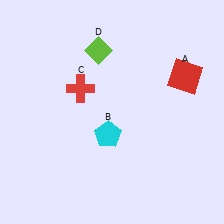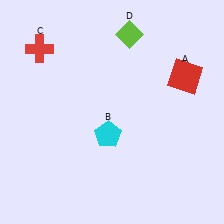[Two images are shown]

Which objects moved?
The objects that moved are: the red cross (C), the lime diamond (D).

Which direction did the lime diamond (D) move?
The lime diamond (D) moved right.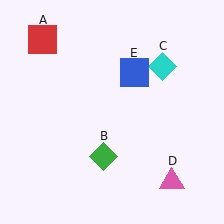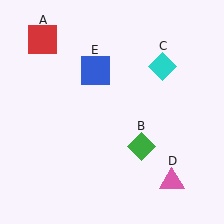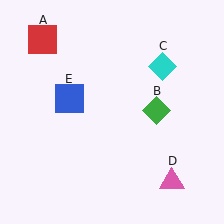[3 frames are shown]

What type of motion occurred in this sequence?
The green diamond (object B), blue square (object E) rotated counterclockwise around the center of the scene.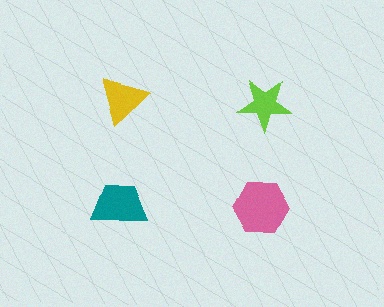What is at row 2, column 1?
A teal trapezoid.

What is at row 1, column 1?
A yellow triangle.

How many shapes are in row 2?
2 shapes.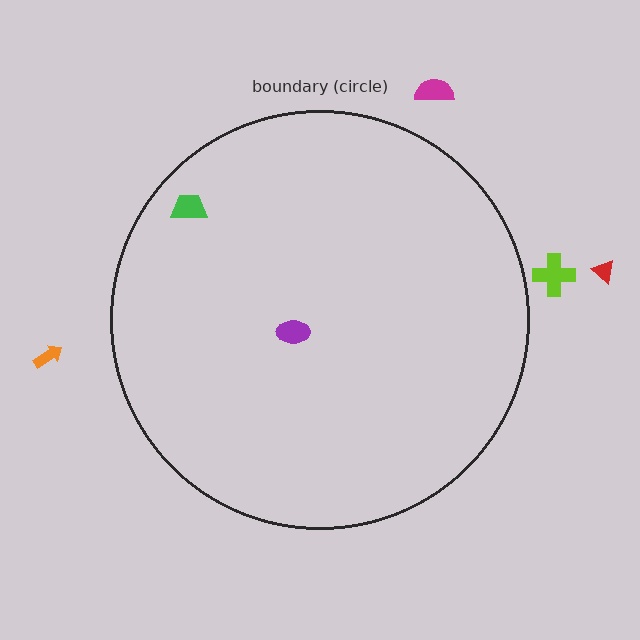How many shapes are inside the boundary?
2 inside, 4 outside.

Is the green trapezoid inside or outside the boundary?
Inside.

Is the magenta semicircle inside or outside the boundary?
Outside.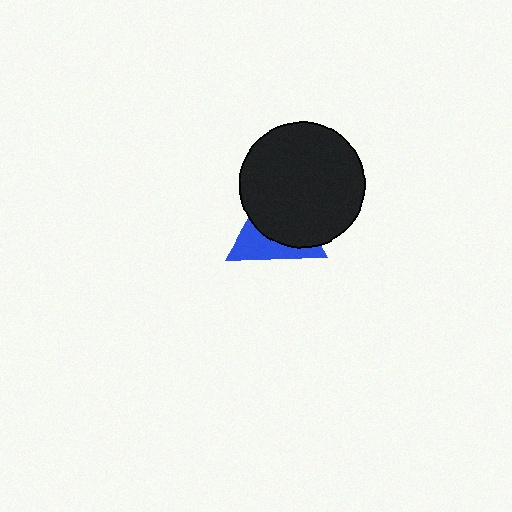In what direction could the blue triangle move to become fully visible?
The blue triangle could move toward the lower-left. That would shift it out from behind the black circle entirely.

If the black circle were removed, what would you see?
You would see the complete blue triangle.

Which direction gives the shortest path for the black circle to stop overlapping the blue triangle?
Moving toward the upper-right gives the shortest separation.